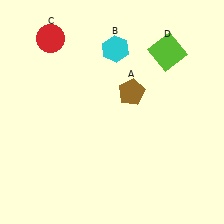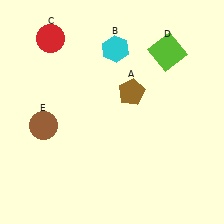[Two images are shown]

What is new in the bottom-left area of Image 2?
A brown circle (E) was added in the bottom-left area of Image 2.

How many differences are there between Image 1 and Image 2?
There is 1 difference between the two images.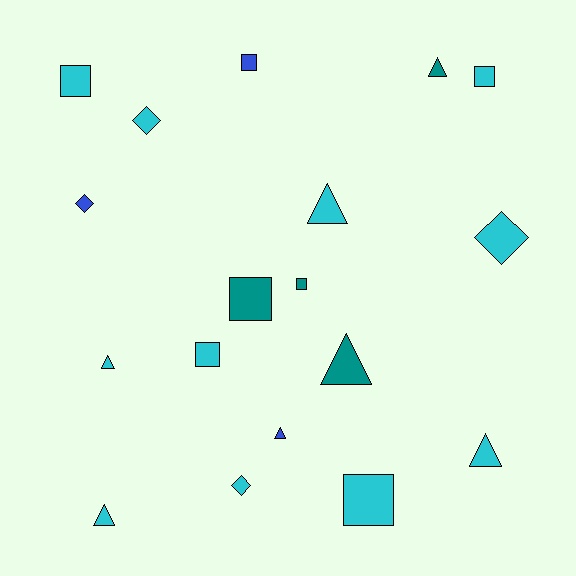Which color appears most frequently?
Cyan, with 11 objects.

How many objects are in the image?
There are 18 objects.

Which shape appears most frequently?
Square, with 7 objects.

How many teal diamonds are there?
There are no teal diamonds.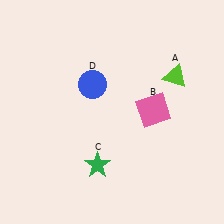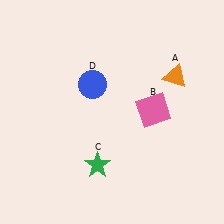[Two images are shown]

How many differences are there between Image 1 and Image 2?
There is 1 difference between the two images.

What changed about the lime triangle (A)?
In Image 1, A is lime. In Image 2, it changed to orange.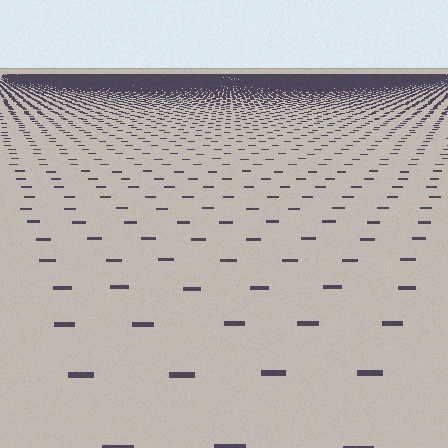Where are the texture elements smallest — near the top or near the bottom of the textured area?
Near the top.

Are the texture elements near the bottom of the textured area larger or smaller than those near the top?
Larger. Near the bottom, elements are closer to the viewer and appear at a bigger on-screen size.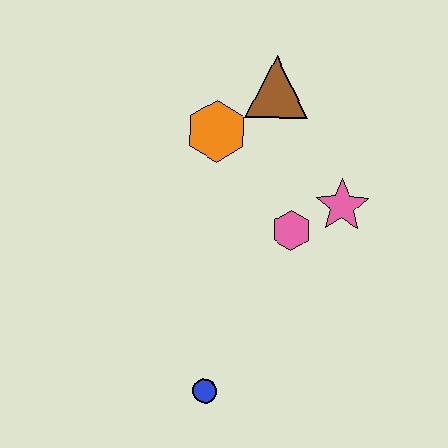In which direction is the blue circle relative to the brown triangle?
The blue circle is below the brown triangle.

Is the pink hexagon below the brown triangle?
Yes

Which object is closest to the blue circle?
The pink hexagon is closest to the blue circle.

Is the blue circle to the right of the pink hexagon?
No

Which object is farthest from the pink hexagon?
The blue circle is farthest from the pink hexagon.